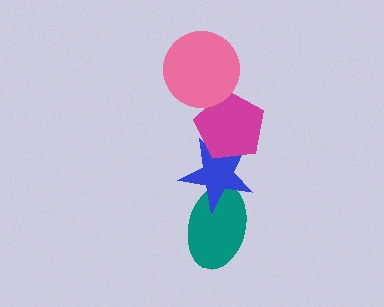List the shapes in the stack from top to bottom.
From top to bottom: the pink circle, the magenta pentagon, the blue star, the teal ellipse.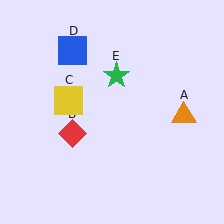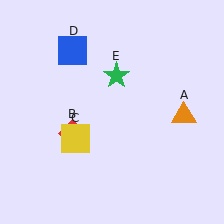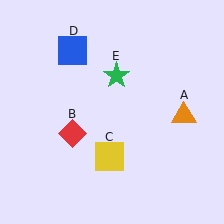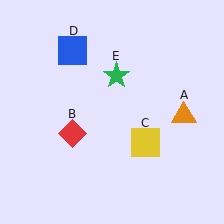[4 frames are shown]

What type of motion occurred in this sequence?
The yellow square (object C) rotated counterclockwise around the center of the scene.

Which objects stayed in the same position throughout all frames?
Orange triangle (object A) and red diamond (object B) and blue square (object D) and green star (object E) remained stationary.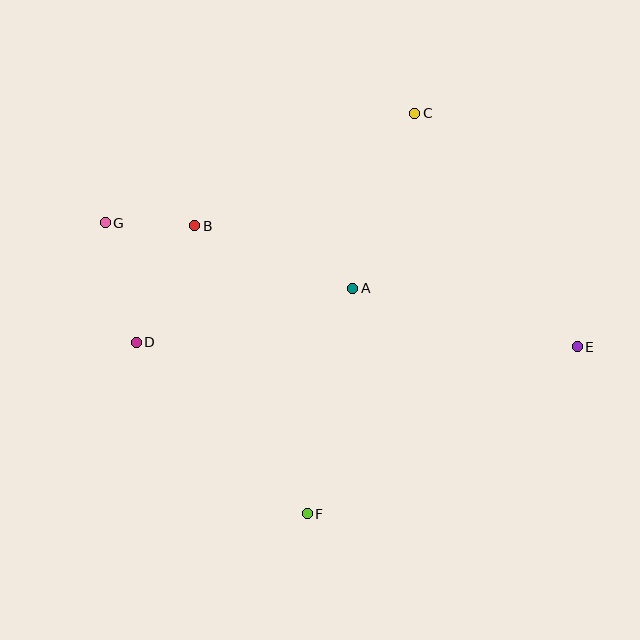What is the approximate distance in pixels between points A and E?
The distance between A and E is approximately 232 pixels.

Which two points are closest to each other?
Points B and G are closest to each other.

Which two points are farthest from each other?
Points E and G are farthest from each other.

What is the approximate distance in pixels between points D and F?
The distance between D and F is approximately 242 pixels.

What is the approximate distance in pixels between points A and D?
The distance between A and D is approximately 223 pixels.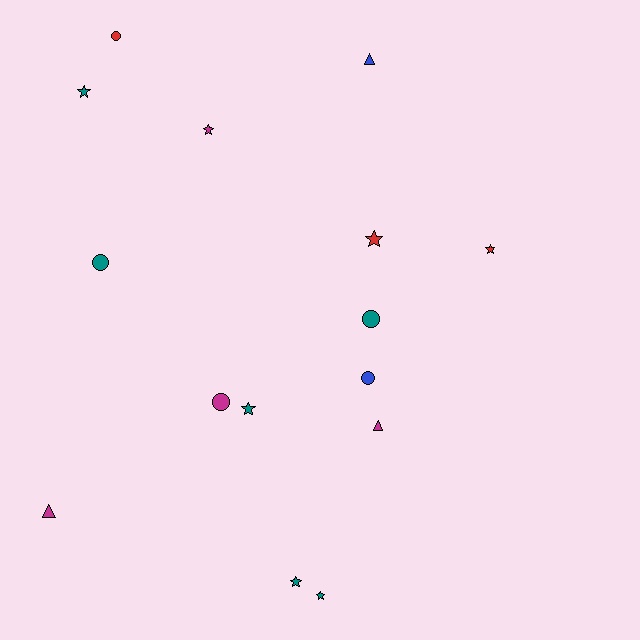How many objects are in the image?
There are 15 objects.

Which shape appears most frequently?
Star, with 7 objects.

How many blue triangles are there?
There is 1 blue triangle.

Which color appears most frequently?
Teal, with 6 objects.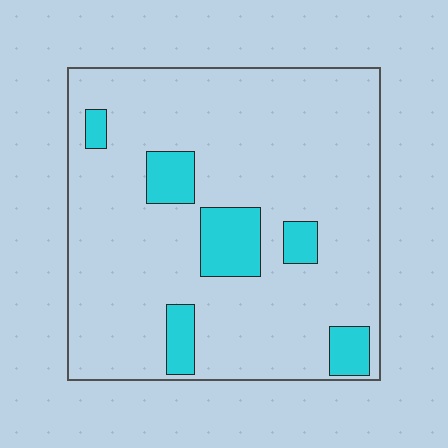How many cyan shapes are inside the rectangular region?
6.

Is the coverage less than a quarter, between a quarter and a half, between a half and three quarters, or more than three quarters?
Less than a quarter.